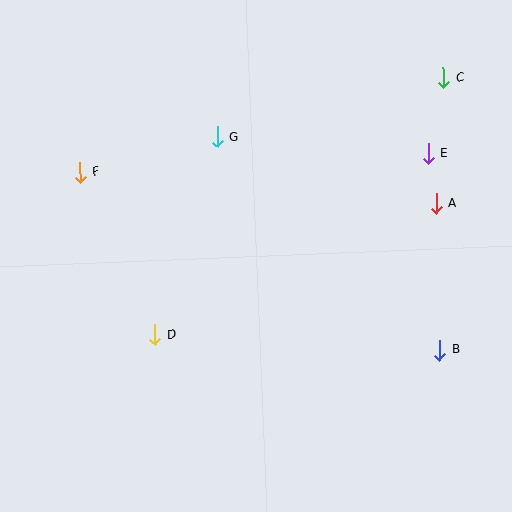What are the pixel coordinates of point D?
Point D is at (155, 335).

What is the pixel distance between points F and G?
The distance between F and G is 141 pixels.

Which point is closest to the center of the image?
Point G at (217, 137) is closest to the center.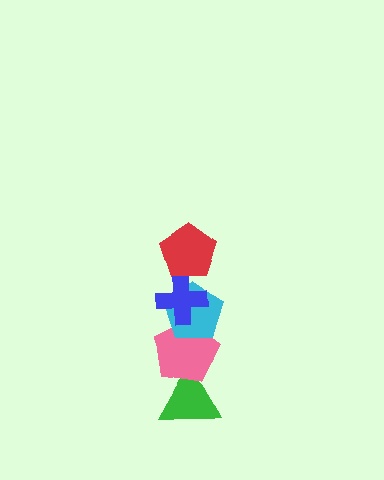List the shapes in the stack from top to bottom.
From top to bottom: the red pentagon, the blue cross, the cyan pentagon, the pink pentagon, the green triangle.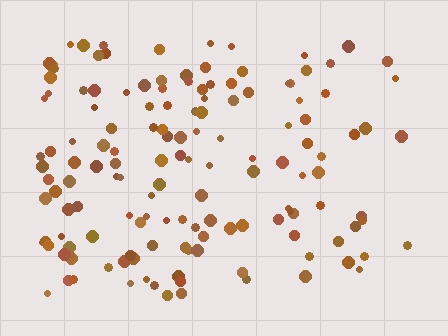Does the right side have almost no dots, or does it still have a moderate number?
Still a moderate number, just noticeably fewer than the left.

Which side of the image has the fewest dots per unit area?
The right.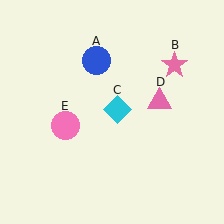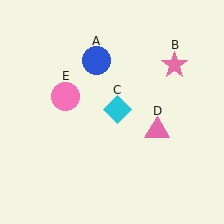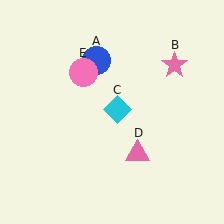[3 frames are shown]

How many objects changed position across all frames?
2 objects changed position: pink triangle (object D), pink circle (object E).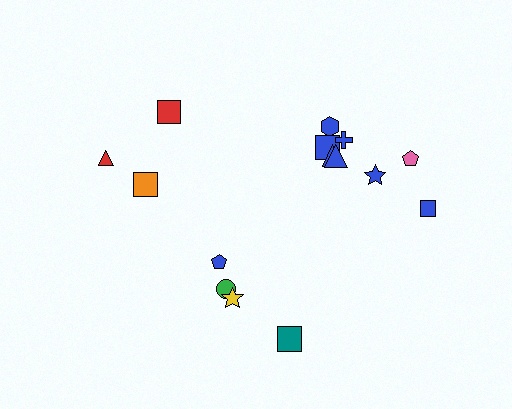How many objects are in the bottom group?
There are 4 objects.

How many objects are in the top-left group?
There are 3 objects.